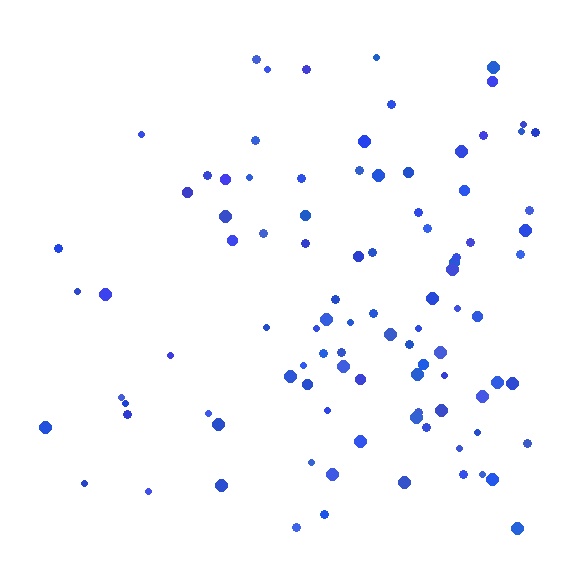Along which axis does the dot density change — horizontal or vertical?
Horizontal.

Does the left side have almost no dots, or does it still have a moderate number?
Still a moderate number, just noticeably fewer than the right.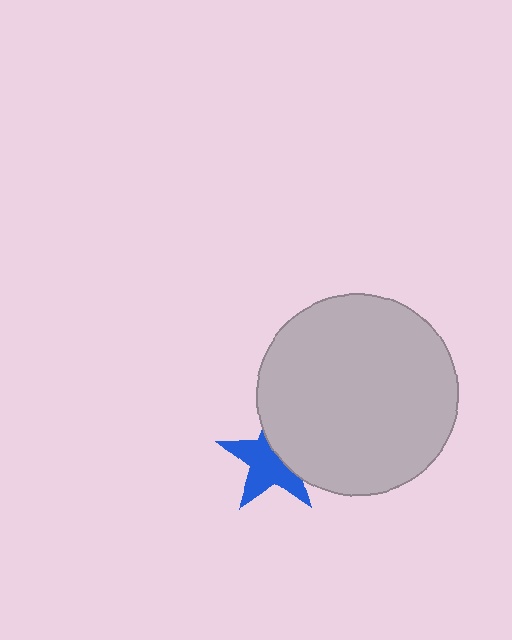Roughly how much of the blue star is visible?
About half of it is visible (roughly 61%).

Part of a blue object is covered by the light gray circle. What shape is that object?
It is a star.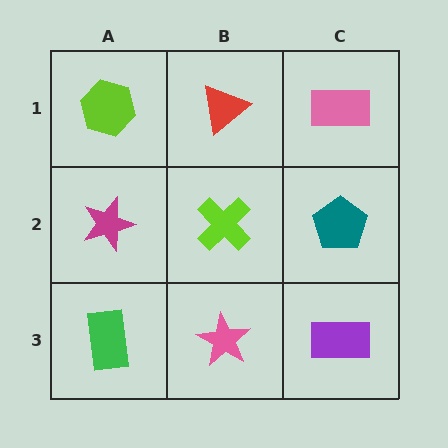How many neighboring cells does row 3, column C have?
2.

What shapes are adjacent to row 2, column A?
A lime hexagon (row 1, column A), a green rectangle (row 3, column A), a lime cross (row 2, column B).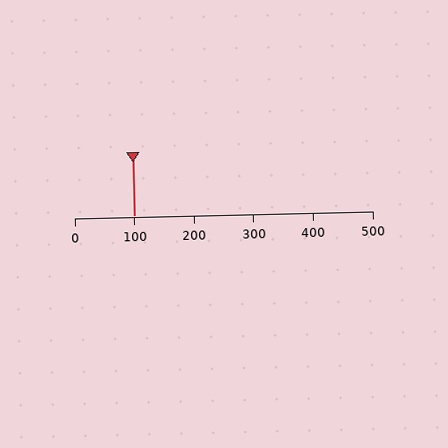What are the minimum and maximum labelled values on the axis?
The axis runs from 0 to 500.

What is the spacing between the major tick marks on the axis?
The major ticks are spaced 100 apart.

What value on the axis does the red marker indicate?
The marker indicates approximately 100.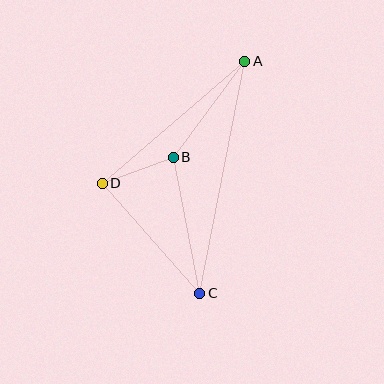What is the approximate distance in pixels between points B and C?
The distance between B and C is approximately 138 pixels.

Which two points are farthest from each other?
Points A and C are farthest from each other.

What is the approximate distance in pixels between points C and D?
The distance between C and D is approximately 147 pixels.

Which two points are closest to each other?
Points B and D are closest to each other.